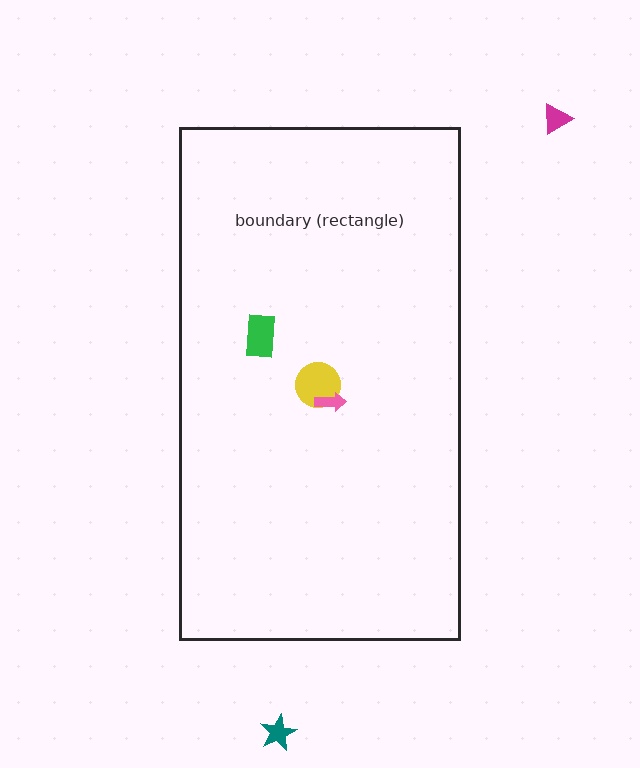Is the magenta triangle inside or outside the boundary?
Outside.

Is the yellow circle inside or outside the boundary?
Inside.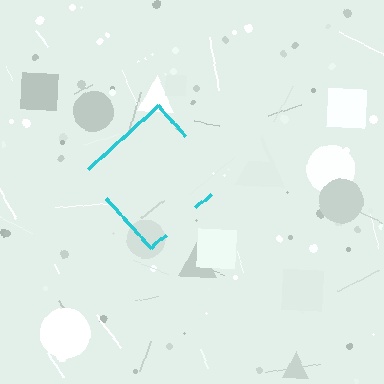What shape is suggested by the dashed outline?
The dashed outline suggests a diamond.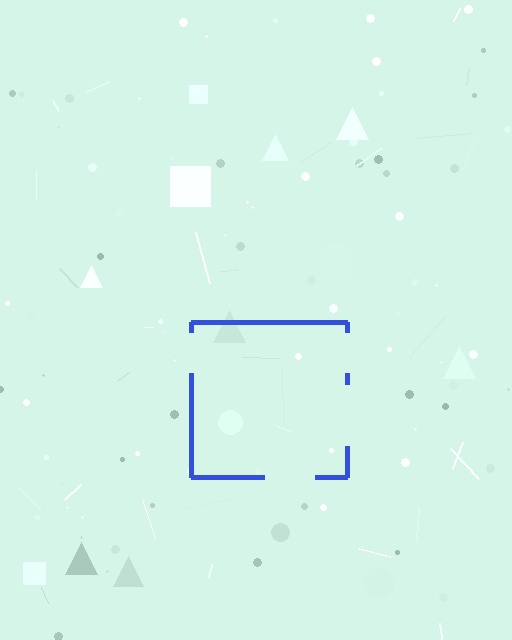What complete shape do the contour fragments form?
The contour fragments form a square.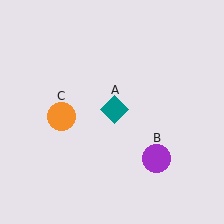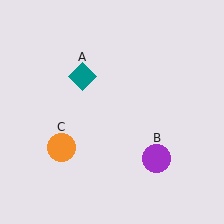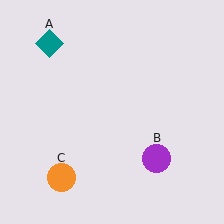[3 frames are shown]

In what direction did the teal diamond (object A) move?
The teal diamond (object A) moved up and to the left.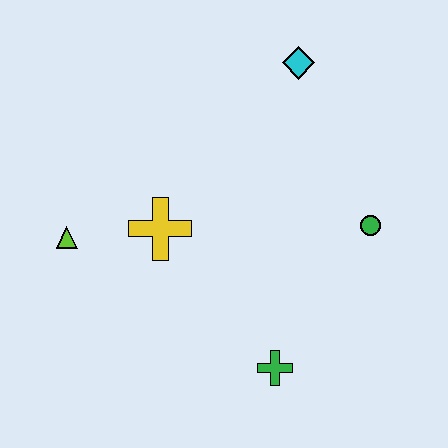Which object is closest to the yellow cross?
The lime triangle is closest to the yellow cross.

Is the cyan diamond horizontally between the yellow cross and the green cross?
No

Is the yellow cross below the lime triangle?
No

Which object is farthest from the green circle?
The lime triangle is farthest from the green circle.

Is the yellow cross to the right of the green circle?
No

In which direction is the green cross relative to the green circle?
The green cross is below the green circle.